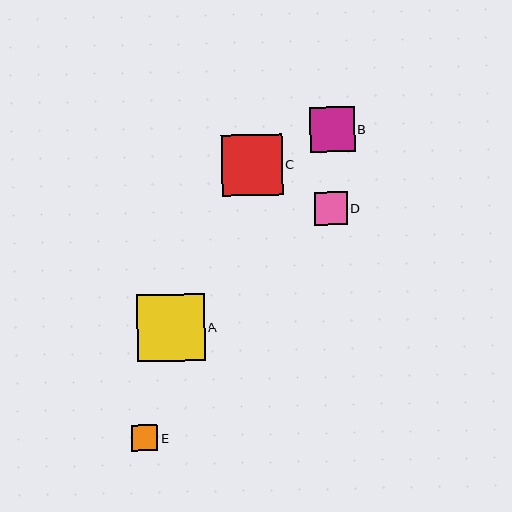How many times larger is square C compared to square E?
Square C is approximately 2.3 times the size of square E.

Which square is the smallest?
Square E is the smallest with a size of approximately 26 pixels.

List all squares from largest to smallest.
From largest to smallest: A, C, B, D, E.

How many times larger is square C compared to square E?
Square C is approximately 2.3 times the size of square E.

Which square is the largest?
Square A is the largest with a size of approximately 68 pixels.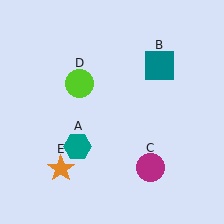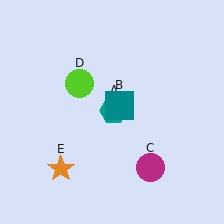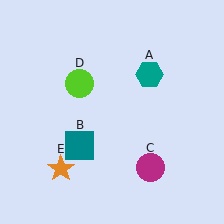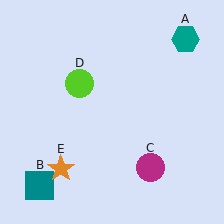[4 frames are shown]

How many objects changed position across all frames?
2 objects changed position: teal hexagon (object A), teal square (object B).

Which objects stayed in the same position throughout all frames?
Magenta circle (object C) and lime circle (object D) and orange star (object E) remained stationary.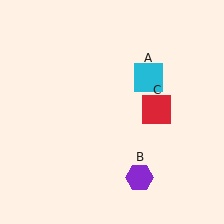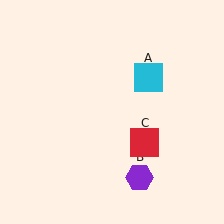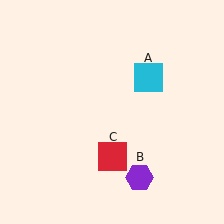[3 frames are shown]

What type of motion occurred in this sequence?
The red square (object C) rotated clockwise around the center of the scene.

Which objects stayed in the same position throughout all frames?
Cyan square (object A) and purple hexagon (object B) remained stationary.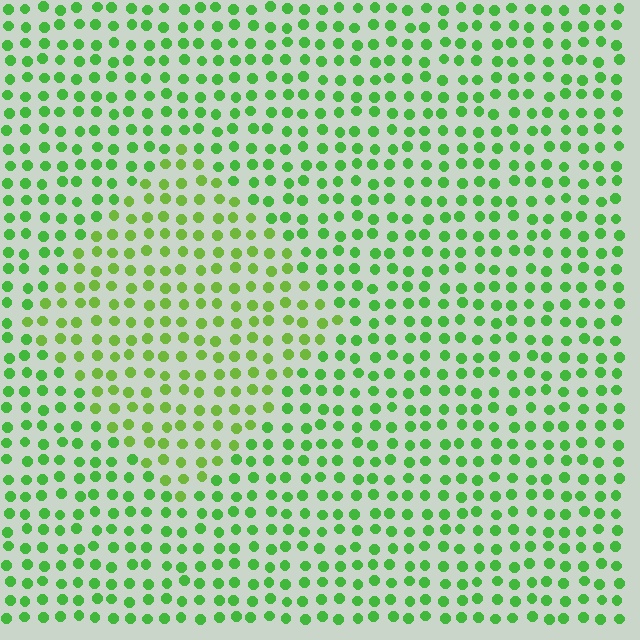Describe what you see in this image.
The image is filled with small green elements in a uniform arrangement. A diamond-shaped region is visible where the elements are tinted to a slightly different hue, forming a subtle color boundary.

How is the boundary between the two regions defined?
The boundary is defined purely by a slight shift in hue (about 22 degrees). Spacing, size, and orientation are identical on both sides.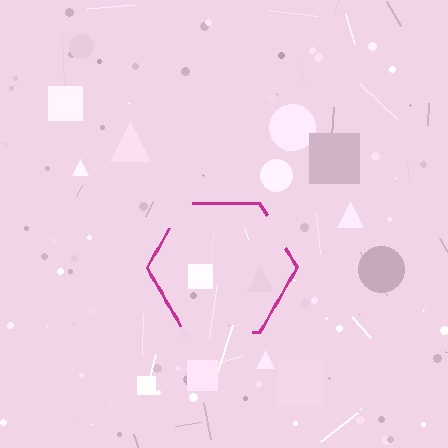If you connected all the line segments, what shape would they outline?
They would outline a hexagon.